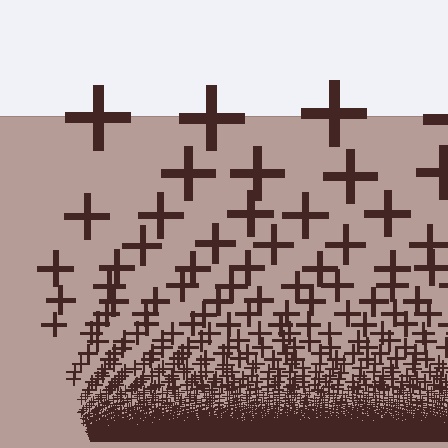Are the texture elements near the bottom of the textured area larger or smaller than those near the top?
Smaller. The gradient is inverted — elements near the bottom are smaller and denser.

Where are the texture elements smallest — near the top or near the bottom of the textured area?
Near the bottom.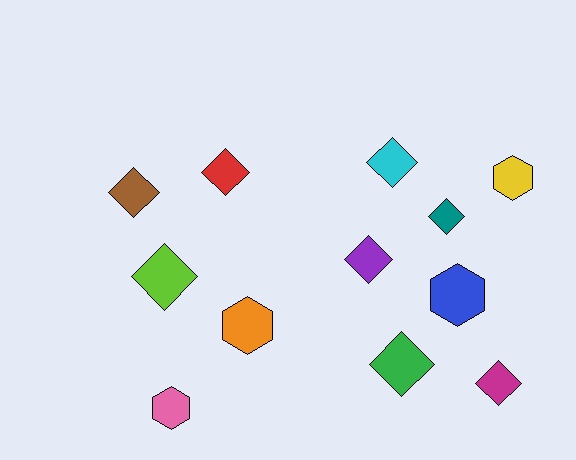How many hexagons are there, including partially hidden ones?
There are 4 hexagons.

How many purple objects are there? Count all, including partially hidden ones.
There is 1 purple object.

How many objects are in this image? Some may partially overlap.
There are 12 objects.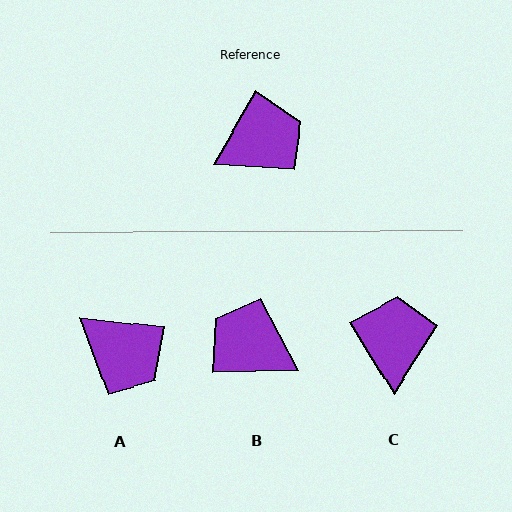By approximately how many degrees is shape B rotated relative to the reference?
Approximately 121 degrees counter-clockwise.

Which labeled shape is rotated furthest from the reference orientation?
B, about 121 degrees away.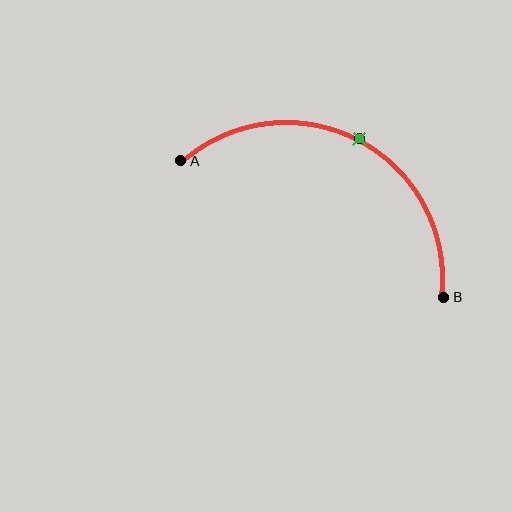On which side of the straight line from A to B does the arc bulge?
The arc bulges above the straight line connecting A and B.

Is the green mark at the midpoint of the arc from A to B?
Yes. The green mark lies on the arc at equal arc-length from both A and B — it is the arc midpoint.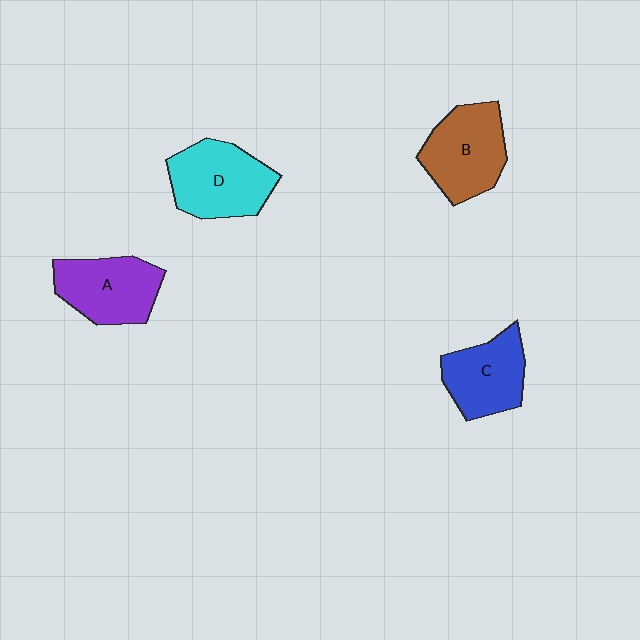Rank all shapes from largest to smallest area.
From largest to smallest: D (cyan), B (brown), A (purple), C (blue).